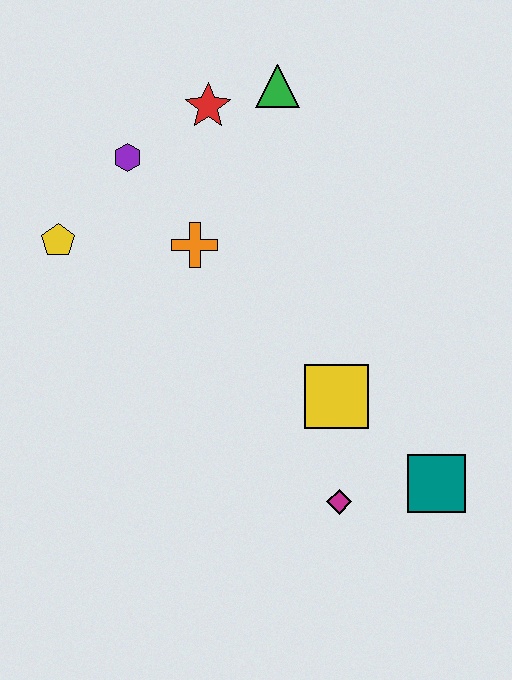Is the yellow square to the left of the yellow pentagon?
No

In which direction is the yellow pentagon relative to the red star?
The yellow pentagon is to the left of the red star.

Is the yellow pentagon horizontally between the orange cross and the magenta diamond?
No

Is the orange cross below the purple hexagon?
Yes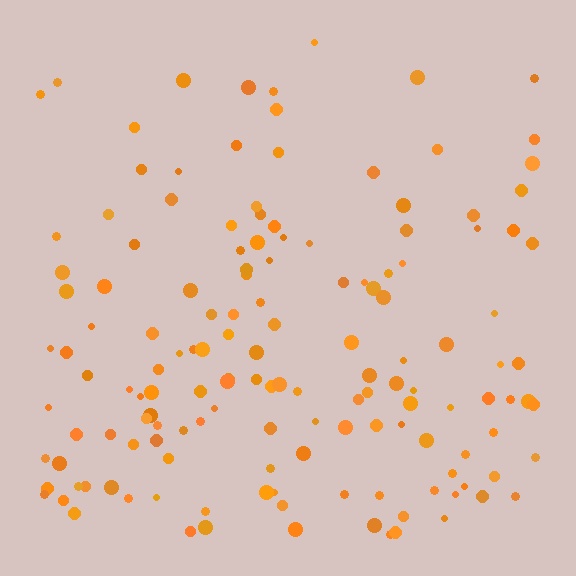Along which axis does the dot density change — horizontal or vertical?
Vertical.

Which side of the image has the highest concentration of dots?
The bottom.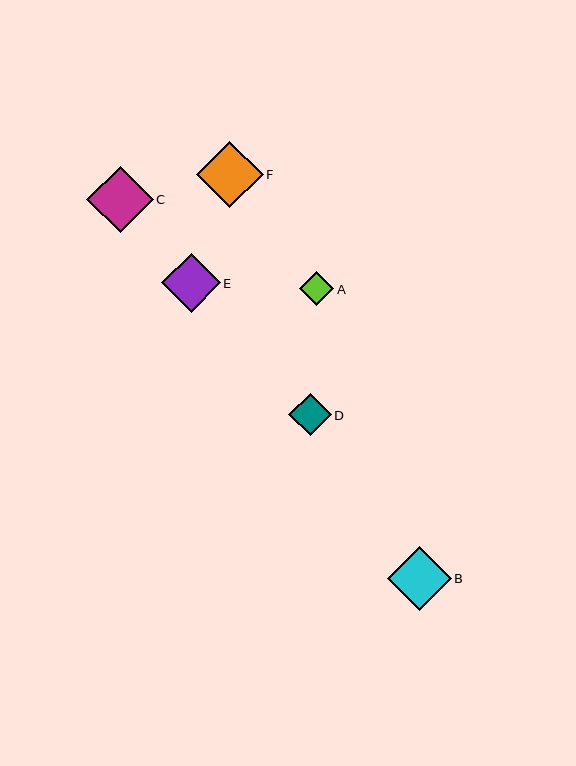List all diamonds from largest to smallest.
From largest to smallest: F, C, B, E, D, A.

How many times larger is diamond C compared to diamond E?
Diamond C is approximately 1.1 times the size of diamond E.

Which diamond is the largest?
Diamond F is the largest with a size of approximately 67 pixels.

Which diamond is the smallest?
Diamond A is the smallest with a size of approximately 35 pixels.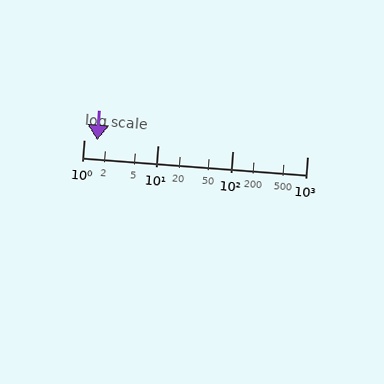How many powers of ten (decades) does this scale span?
The scale spans 3 decades, from 1 to 1000.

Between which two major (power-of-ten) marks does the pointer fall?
The pointer is between 1 and 10.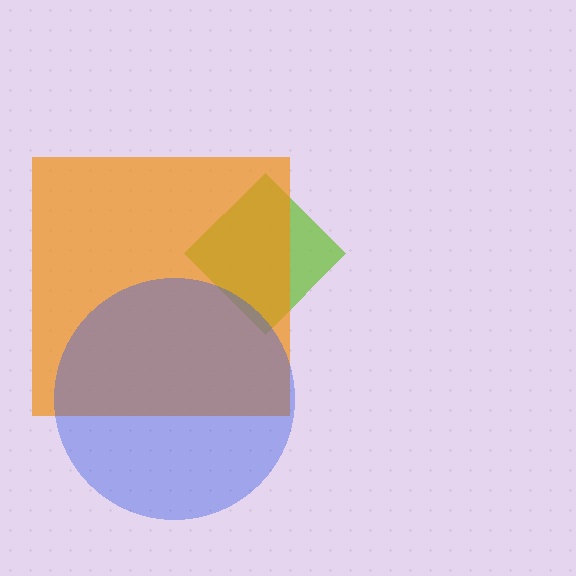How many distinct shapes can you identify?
There are 3 distinct shapes: a lime diamond, an orange square, a blue circle.